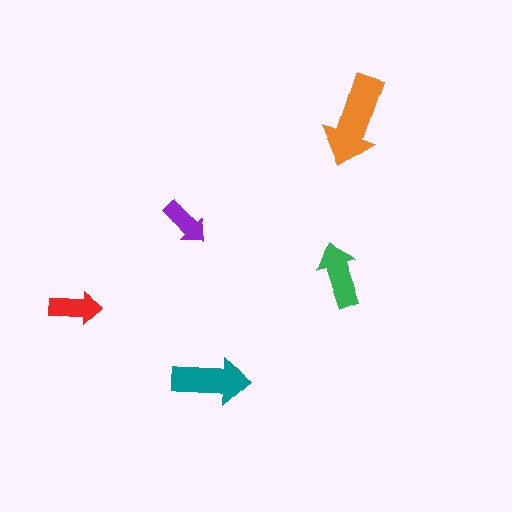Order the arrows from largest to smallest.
the orange one, the teal one, the green one, the red one, the purple one.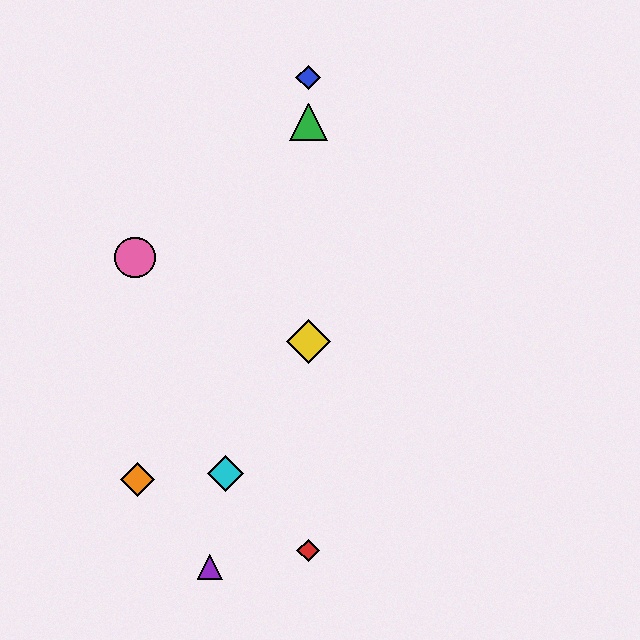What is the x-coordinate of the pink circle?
The pink circle is at x≈135.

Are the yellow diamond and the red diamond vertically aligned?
Yes, both are at x≈308.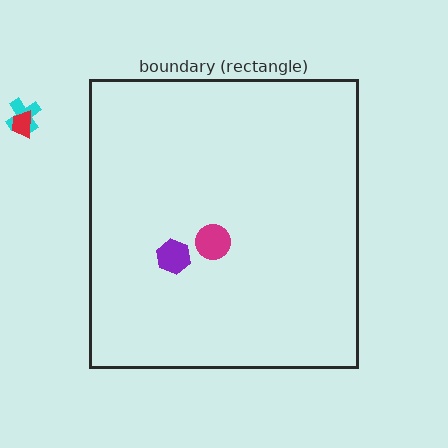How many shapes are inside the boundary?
2 inside, 2 outside.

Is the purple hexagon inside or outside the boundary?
Inside.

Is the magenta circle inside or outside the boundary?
Inside.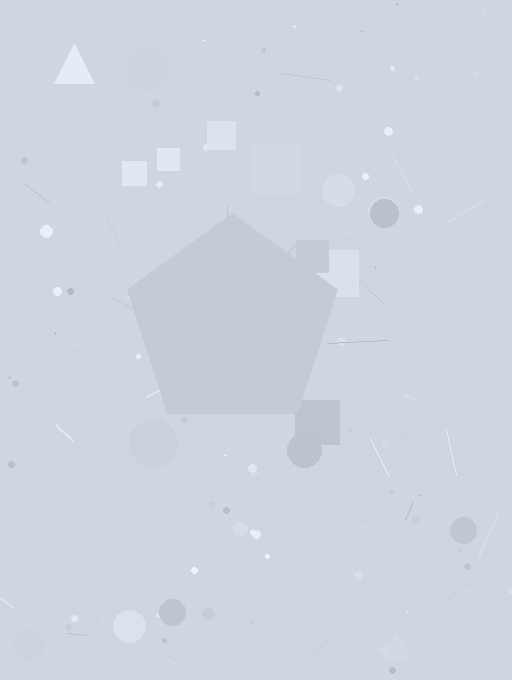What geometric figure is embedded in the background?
A pentagon is embedded in the background.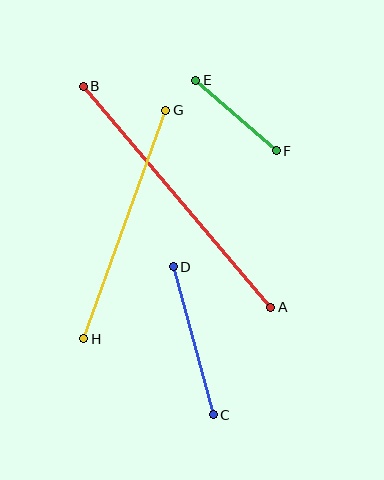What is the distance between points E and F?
The distance is approximately 107 pixels.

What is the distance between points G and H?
The distance is approximately 243 pixels.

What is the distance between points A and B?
The distance is approximately 290 pixels.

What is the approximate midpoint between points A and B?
The midpoint is at approximately (177, 197) pixels.